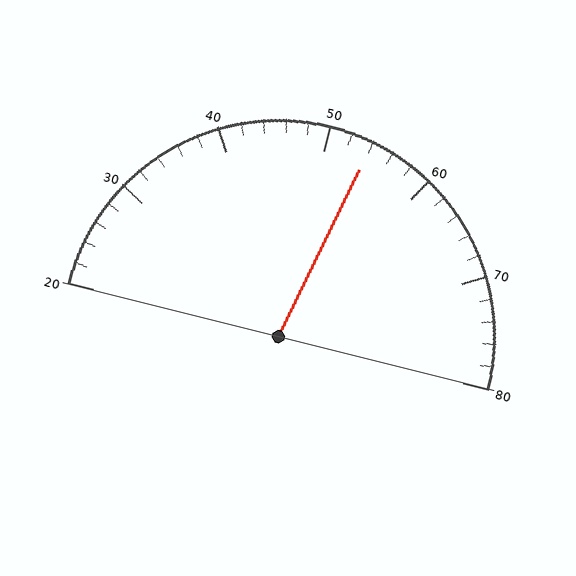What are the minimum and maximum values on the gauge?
The gauge ranges from 20 to 80.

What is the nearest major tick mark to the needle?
The nearest major tick mark is 50.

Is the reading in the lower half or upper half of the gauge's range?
The reading is in the upper half of the range (20 to 80).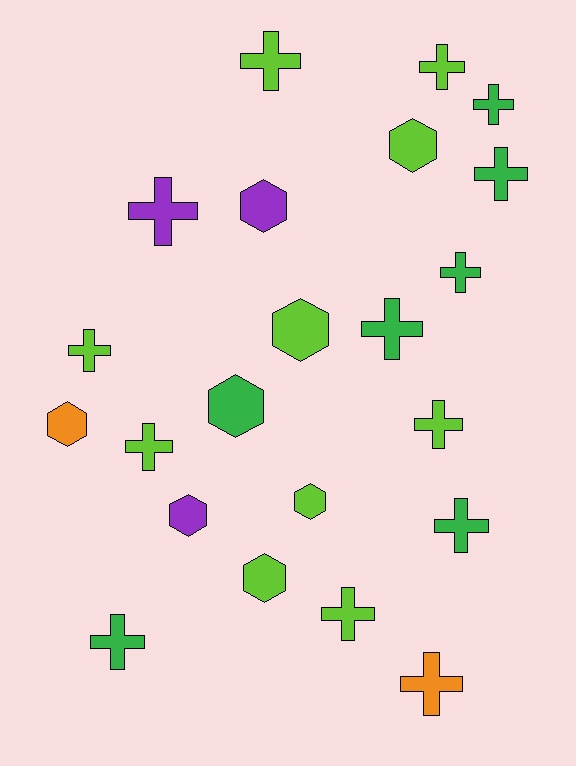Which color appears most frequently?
Lime, with 10 objects.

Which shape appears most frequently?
Cross, with 14 objects.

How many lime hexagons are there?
There are 4 lime hexagons.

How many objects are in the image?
There are 22 objects.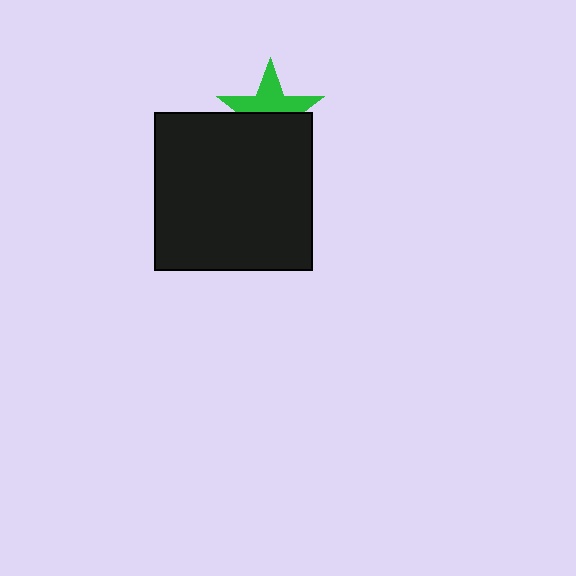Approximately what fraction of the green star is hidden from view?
Roughly 50% of the green star is hidden behind the black square.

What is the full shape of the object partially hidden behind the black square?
The partially hidden object is a green star.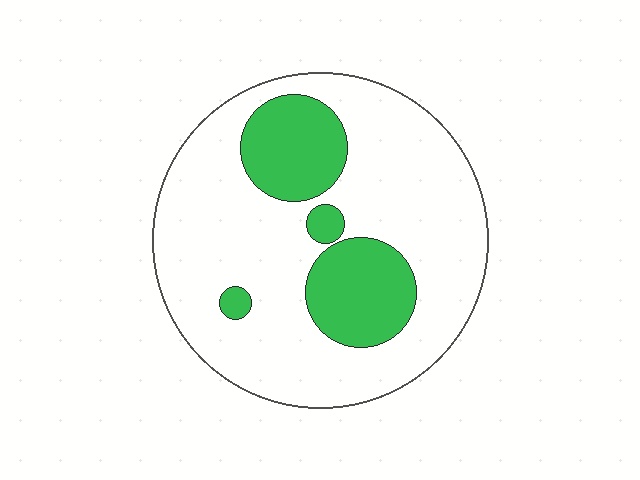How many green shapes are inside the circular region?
4.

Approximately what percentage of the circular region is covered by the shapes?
Approximately 25%.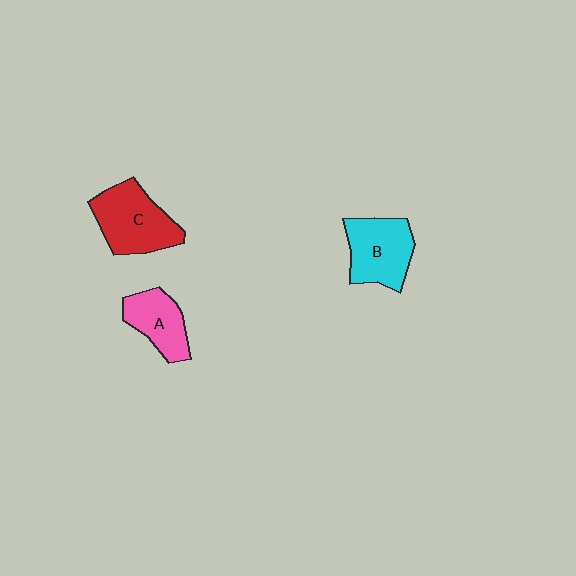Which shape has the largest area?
Shape C (red).